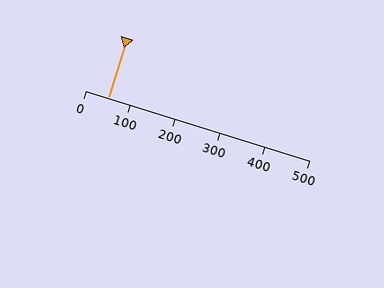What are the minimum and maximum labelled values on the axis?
The axis runs from 0 to 500.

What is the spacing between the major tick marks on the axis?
The major ticks are spaced 100 apart.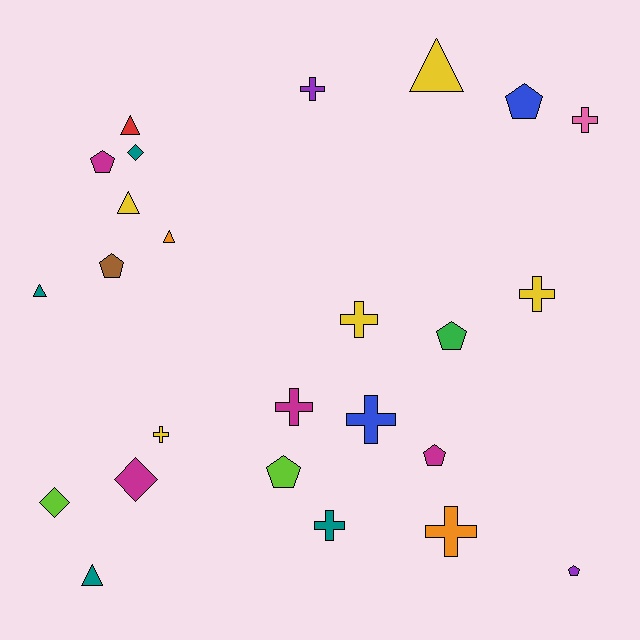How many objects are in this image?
There are 25 objects.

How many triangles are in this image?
There are 6 triangles.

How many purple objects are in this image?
There are 2 purple objects.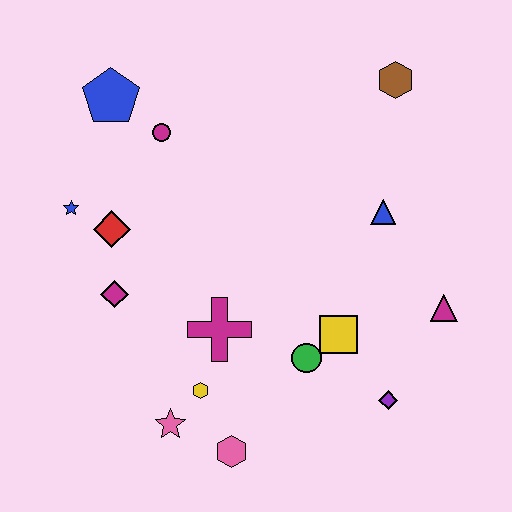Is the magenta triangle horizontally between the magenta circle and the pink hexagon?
No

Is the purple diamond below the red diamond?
Yes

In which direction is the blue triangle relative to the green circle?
The blue triangle is above the green circle.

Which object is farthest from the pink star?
The brown hexagon is farthest from the pink star.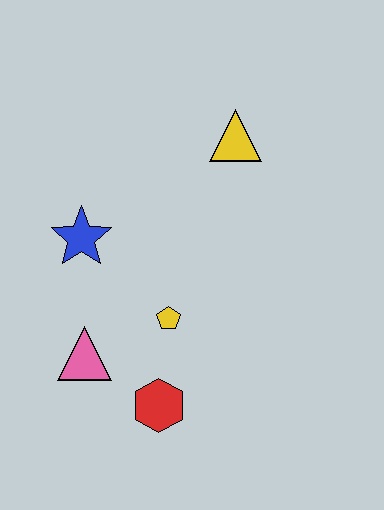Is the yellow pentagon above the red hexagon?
Yes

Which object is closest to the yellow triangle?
The blue star is closest to the yellow triangle.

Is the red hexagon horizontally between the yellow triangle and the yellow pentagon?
No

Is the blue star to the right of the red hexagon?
No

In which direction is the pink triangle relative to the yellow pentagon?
The pink triangle is to the left of the yellow pentagon.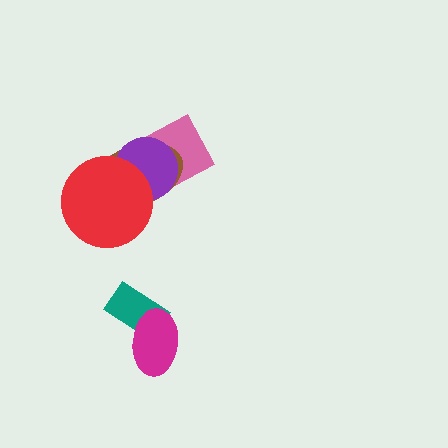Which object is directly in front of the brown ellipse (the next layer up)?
The purple circle is directly in front of the brown ellipse.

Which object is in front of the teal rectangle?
The magenta ellipse is in front of the teal rectangle.